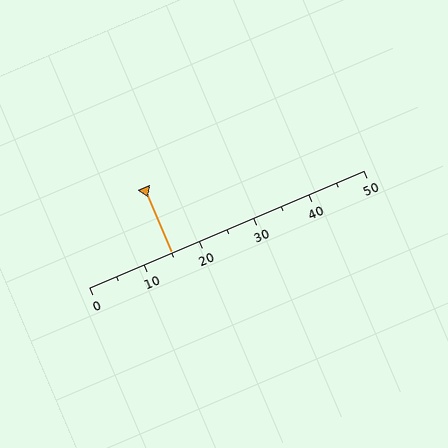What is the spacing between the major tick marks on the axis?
The major ticks are spaced 10 apart.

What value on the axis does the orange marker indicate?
The marker indicates approximately 15.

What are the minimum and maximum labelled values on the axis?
The axis runs from 0 to 50.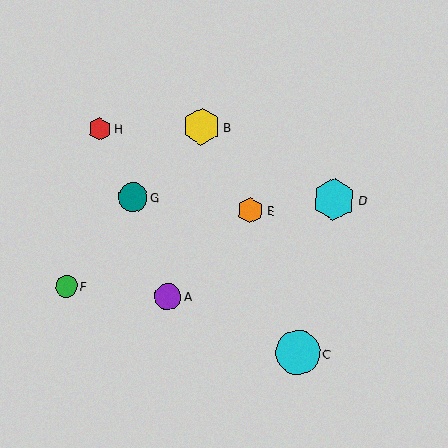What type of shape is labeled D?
Shape D is a cyan hexagon.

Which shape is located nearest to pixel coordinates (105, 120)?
The red hexagon (labeled H) at (100, 129) is nearest to that location.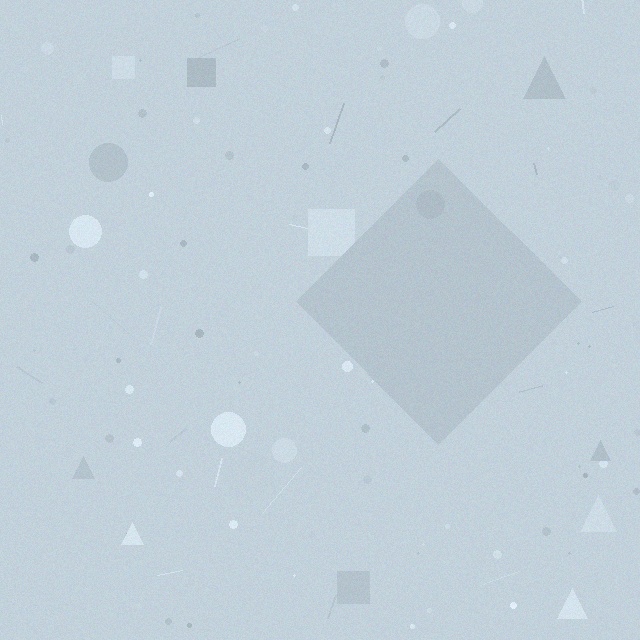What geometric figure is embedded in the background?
A diamond is embedded in the background.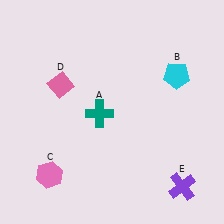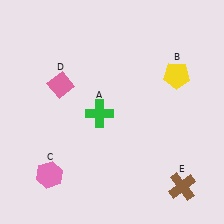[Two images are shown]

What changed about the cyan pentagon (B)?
In Image 1, B is cyan. In Image 2, it changed to yellow.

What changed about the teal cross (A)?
In Image 1, A is teal. In Image 2, it changed to green.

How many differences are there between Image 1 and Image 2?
There are 3 differences between the two images.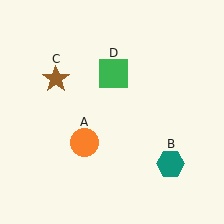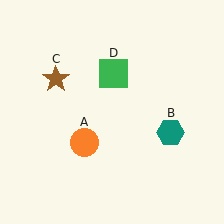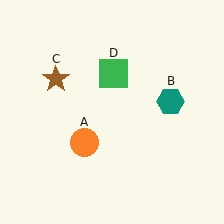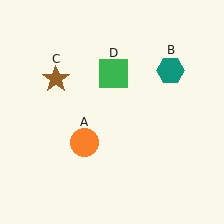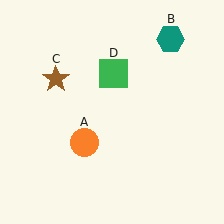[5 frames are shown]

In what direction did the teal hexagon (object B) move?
The teal hexagon (object B) moved up.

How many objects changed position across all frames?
1 object changed position: teal hexagon (object B).